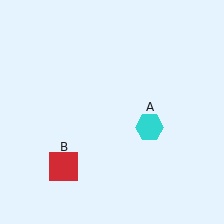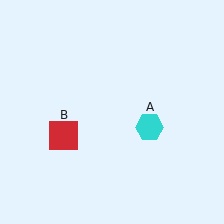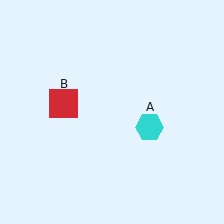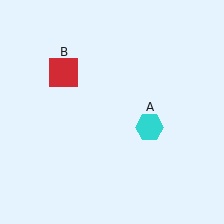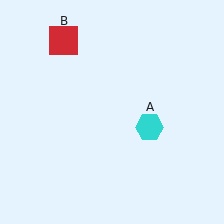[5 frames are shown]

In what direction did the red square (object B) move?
The red square (object B) moved up.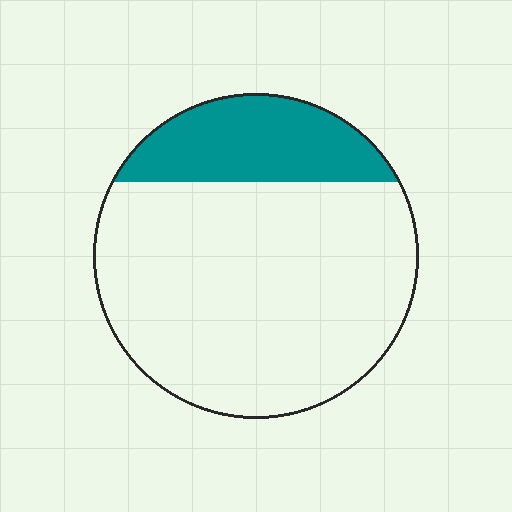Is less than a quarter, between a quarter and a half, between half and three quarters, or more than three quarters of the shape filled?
Less than a quarter.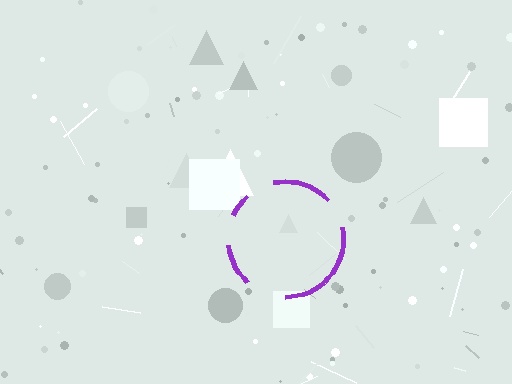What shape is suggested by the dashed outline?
The dashed outline suggests a circle.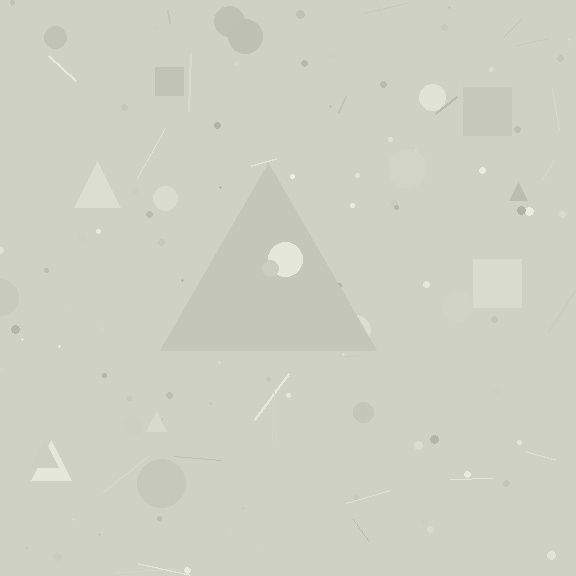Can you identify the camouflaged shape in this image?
The camouflaged shape is a triangle.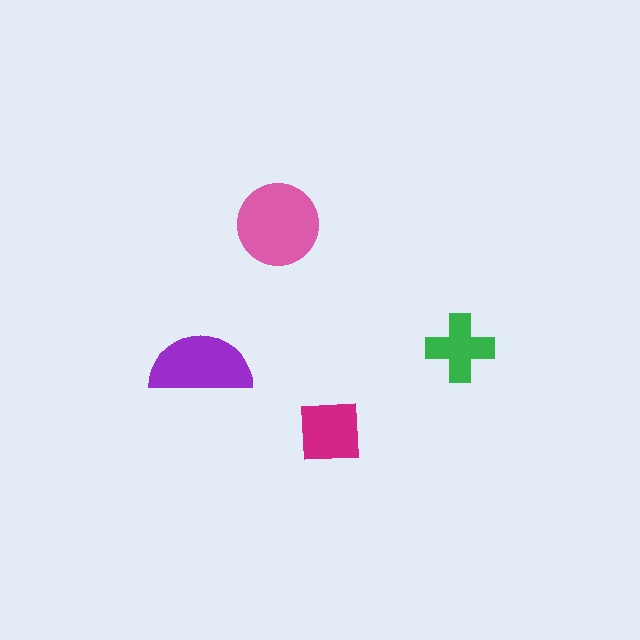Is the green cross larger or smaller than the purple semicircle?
Smaller.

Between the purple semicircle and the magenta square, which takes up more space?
The purple semicircle.